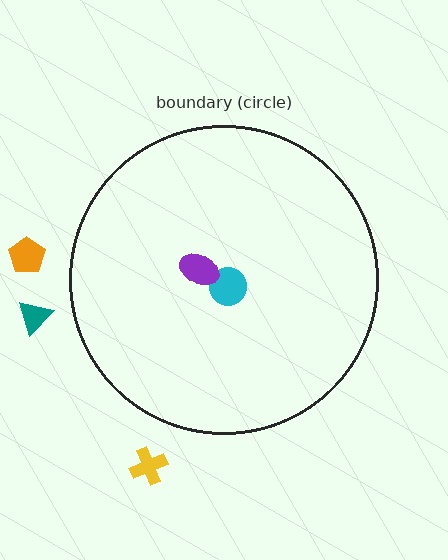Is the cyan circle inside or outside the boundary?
Inside.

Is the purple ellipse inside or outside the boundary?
Inside.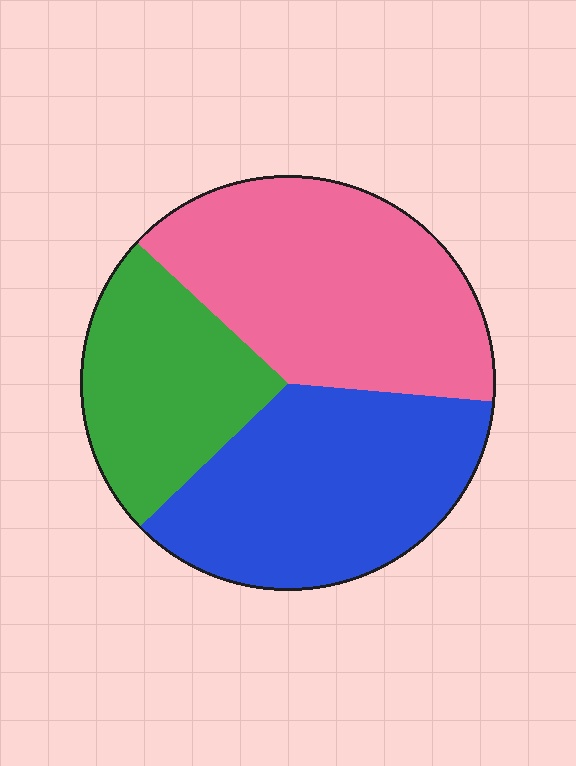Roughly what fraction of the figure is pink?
Pink covers 40% of the figure.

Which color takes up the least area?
Green, at roughly 25%.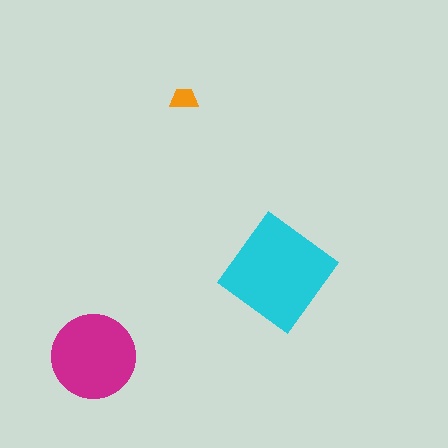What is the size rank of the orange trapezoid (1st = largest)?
3rd.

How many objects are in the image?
There are 3 objects in the image.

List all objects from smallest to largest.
The orange trapezoid, the magenta circle, the cyan diamond.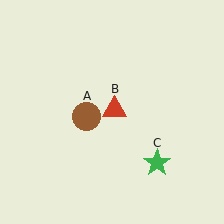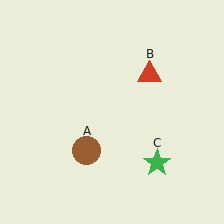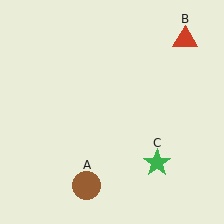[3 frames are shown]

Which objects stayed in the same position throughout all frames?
Green star (object C) remained stationary.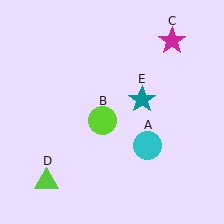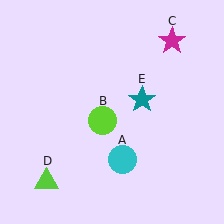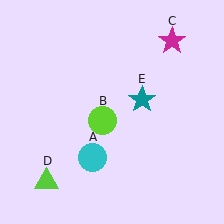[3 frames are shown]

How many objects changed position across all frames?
1 object changed position: cyan circle (object A).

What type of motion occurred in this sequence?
The cyan circle (object A) rotated clockwise around the center of the scene.